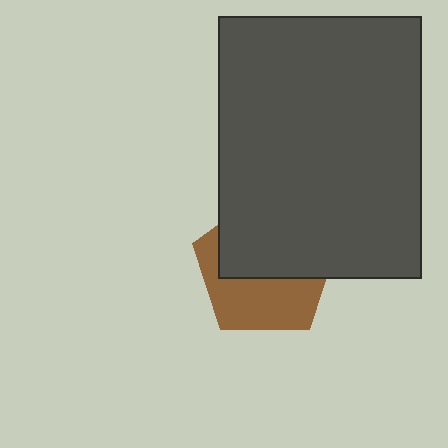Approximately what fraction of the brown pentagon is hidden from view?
Roughly 55% of the brown pentagon is hidden behind the dark gray rectangle.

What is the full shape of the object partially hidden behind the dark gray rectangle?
The partially hidden object is a brown pentagon.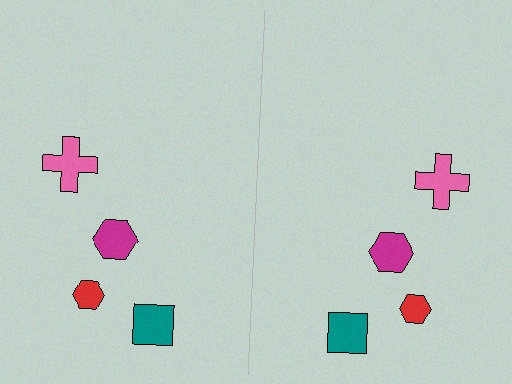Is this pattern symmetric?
Yes, this pattern has bilateral (reflection) symmetry.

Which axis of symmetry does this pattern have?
The pattern has a vertical axis of symmetry running through the center of the image.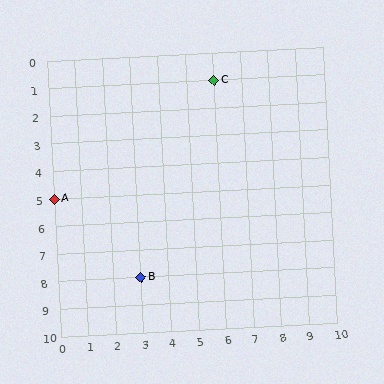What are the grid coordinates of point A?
Point A is at grid coordinates (0, 5).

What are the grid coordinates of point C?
Point C is at grid coordinates (6, 1).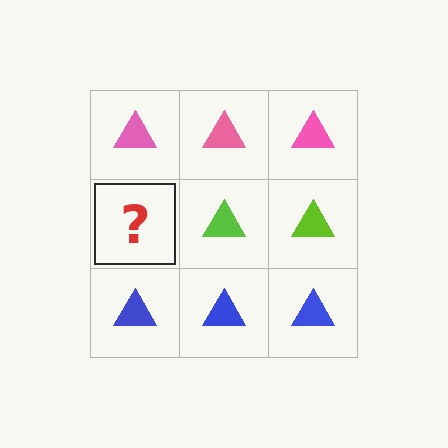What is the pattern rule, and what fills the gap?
The rule is that each row has a consistent color. The gap should be filled with a lime triangle.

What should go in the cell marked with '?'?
The missing cell should contain a lime triangle.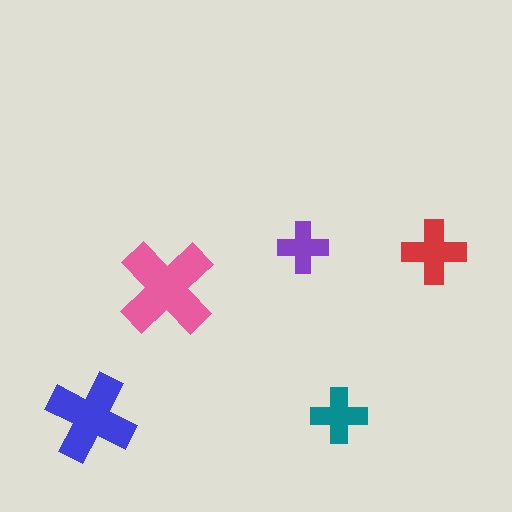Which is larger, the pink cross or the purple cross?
The pink one.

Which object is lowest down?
The blue cross is bottommost.